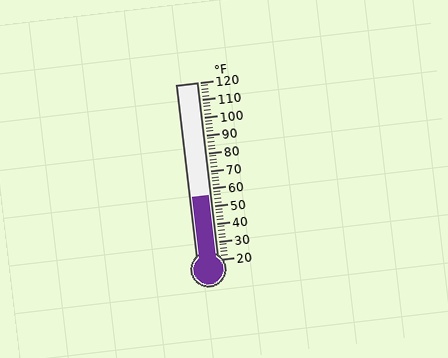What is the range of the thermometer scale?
The thermometer scale ranges from 20°F to 120°F.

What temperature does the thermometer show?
The thermometer shows approximately 56°F.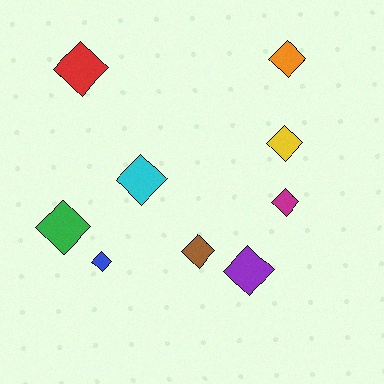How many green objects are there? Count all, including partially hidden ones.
There is 1 green object.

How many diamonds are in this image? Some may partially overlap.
There are 9 diamonds.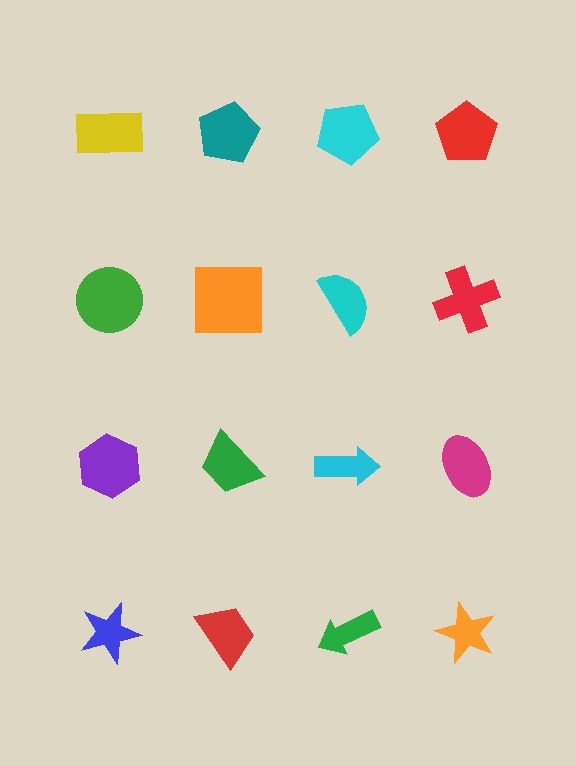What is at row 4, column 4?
An orange star.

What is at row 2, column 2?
An orange square.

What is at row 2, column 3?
A cyan semicircle.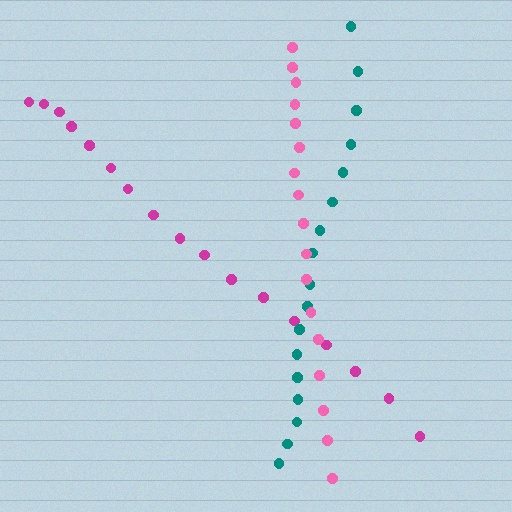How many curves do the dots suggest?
There are 3 distinct paths.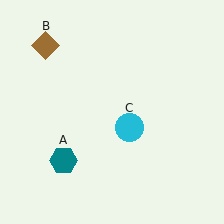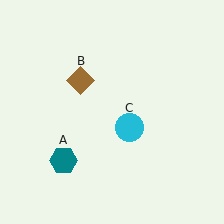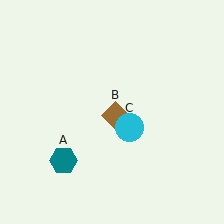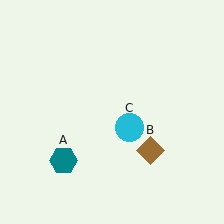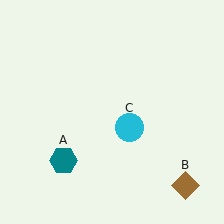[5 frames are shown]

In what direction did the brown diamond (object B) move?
The brown diamond (object B) moved down and to the right.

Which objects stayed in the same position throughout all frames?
Teal hexagon (object A) and cyan circle (object C) remained stationary.